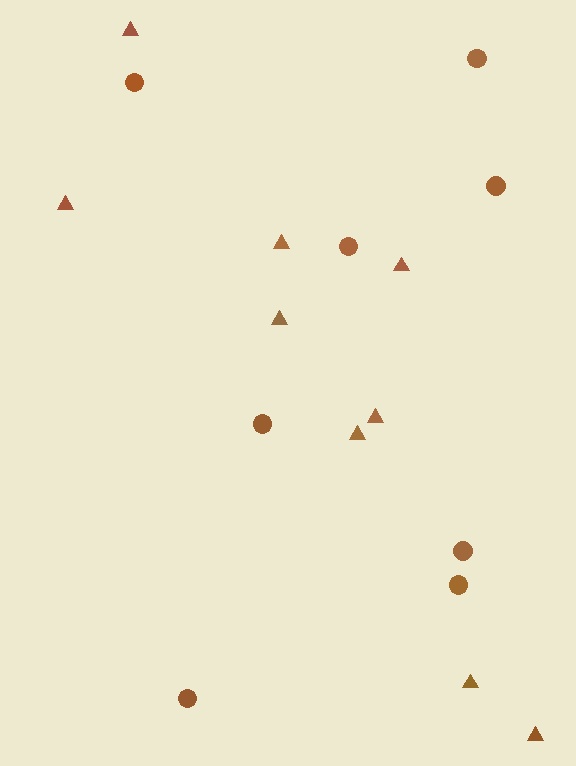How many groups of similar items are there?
There are 2 groups: one group of circles (8) and one group of triangles (9).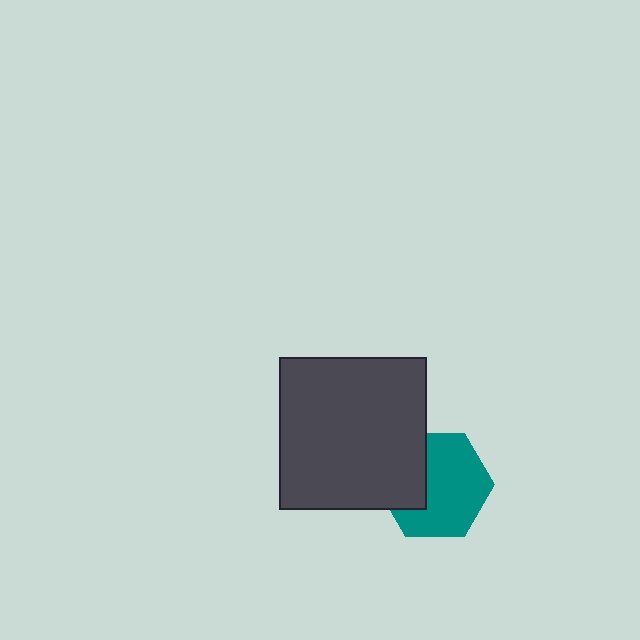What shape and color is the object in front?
The object in front is a dark gray rectangle.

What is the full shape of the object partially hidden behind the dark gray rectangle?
The partially hidden object is a teal hexagon.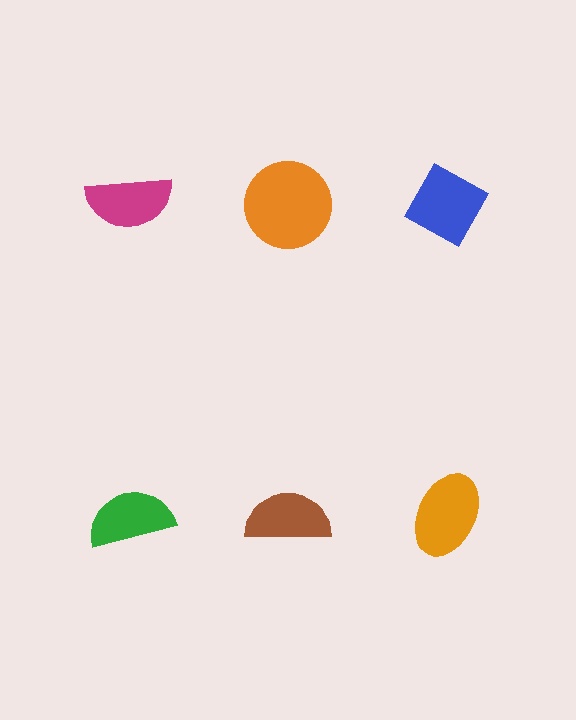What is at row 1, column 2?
An orange circle.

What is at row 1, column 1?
A magenta semicircle.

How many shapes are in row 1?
3 shapes.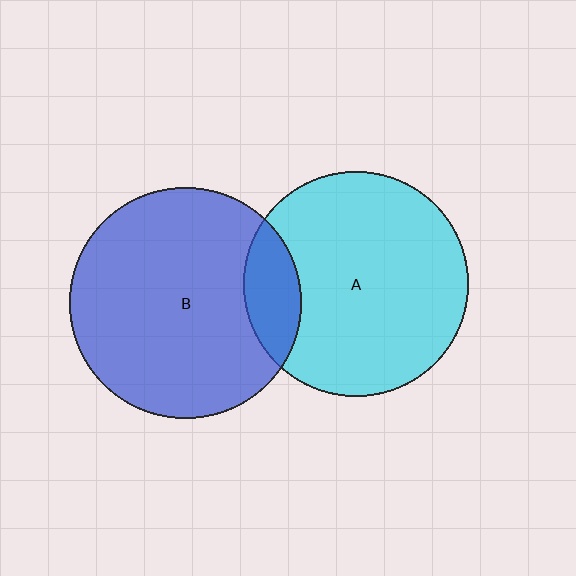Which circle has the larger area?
Circle B (blue).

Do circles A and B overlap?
Yes.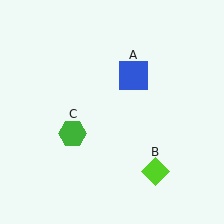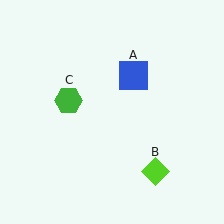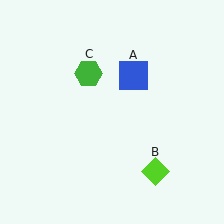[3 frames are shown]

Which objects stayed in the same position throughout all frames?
Blue square (object A) and lime diamond (object B) remained stationary.